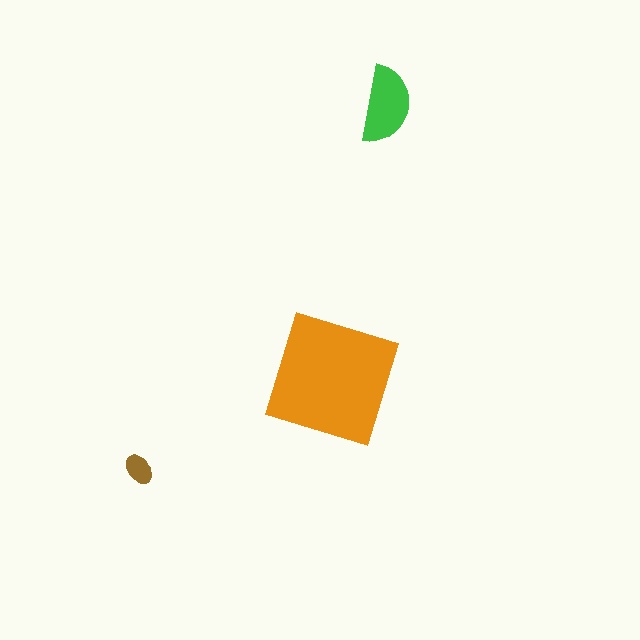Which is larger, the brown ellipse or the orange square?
The orange square.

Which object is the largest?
The orange square.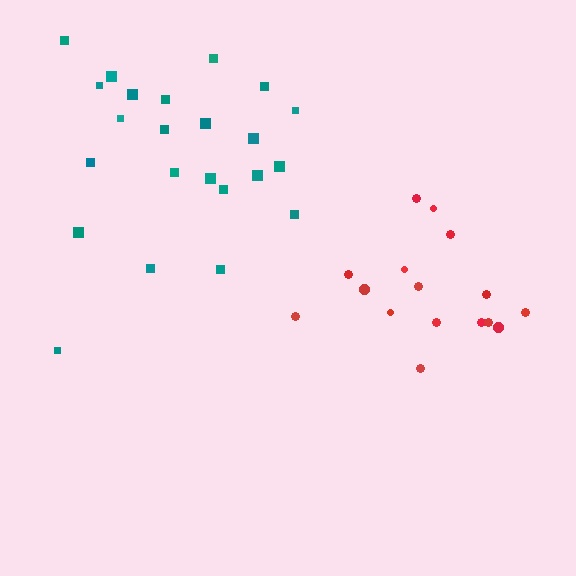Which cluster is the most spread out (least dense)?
Red.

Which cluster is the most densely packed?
Teal.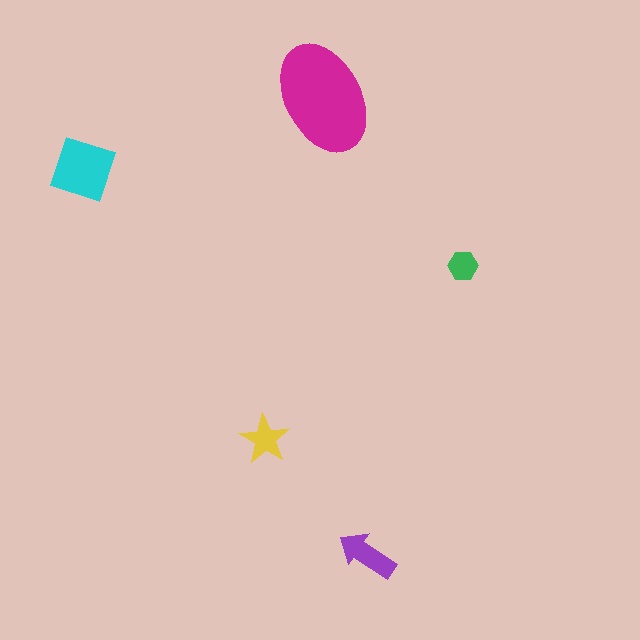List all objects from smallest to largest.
The green hexagon, the yellow star, the purple arrow, the cyan square, the magenta ellipse.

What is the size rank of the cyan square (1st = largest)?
2nd.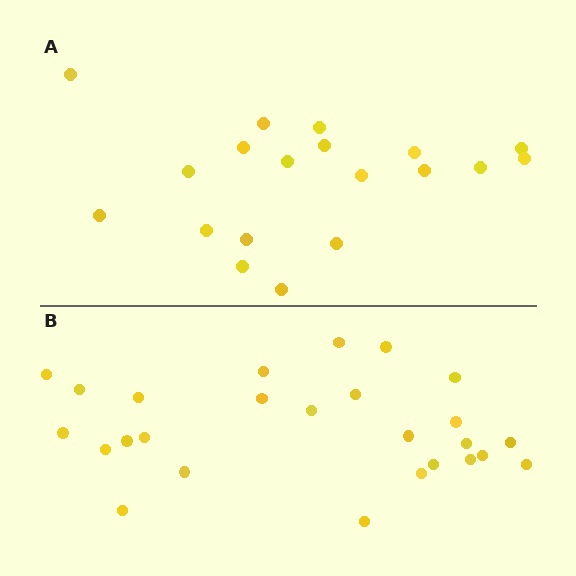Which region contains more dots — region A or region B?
Region B (the bottom region) has more dots.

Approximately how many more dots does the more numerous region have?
Region B has roughly 8 or so more dots than region A.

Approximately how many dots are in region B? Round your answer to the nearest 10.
About 30 dots. (The exact count is 26, which rounds to 30.)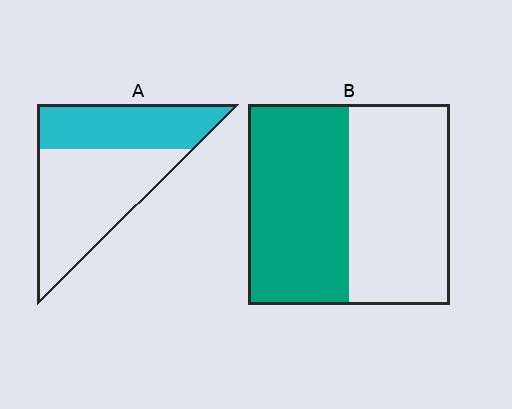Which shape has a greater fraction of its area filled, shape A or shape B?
Shape B.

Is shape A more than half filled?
No.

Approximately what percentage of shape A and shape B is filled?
A is approximately 40% and B is approximately 50%.